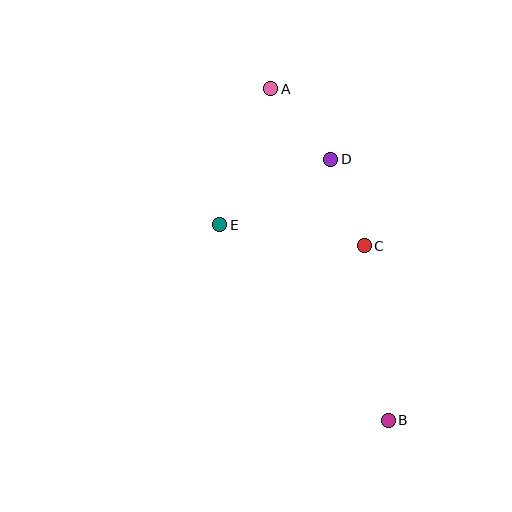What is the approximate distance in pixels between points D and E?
The distance between D and E is approximately 129 pixels.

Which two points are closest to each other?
Points C and D are closest to each other.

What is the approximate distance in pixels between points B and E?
The distance between B and E is approximately 258 pixels.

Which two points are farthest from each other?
Points A and B are farthest from each other.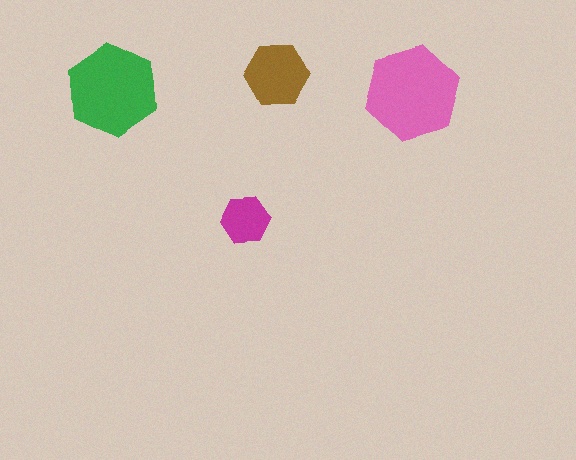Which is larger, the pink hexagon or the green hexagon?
The pink one.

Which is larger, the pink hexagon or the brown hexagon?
The pink one.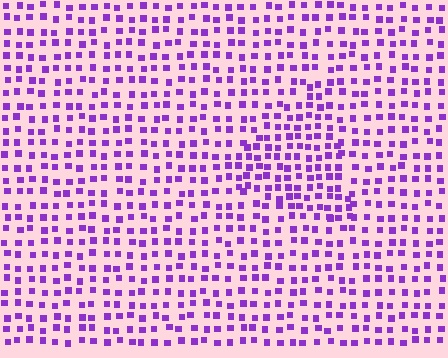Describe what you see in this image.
The image contains small purple elements arranged at two different densities. A triangle-shaped region is visible where the elements are more densely packed than the surrounding area.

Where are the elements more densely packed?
The elements are more densely packed inside the triangle boundary.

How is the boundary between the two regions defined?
The boundary is defined by a change in element density (approximately 1.5x ratio). All elements are the same color, size, and shape.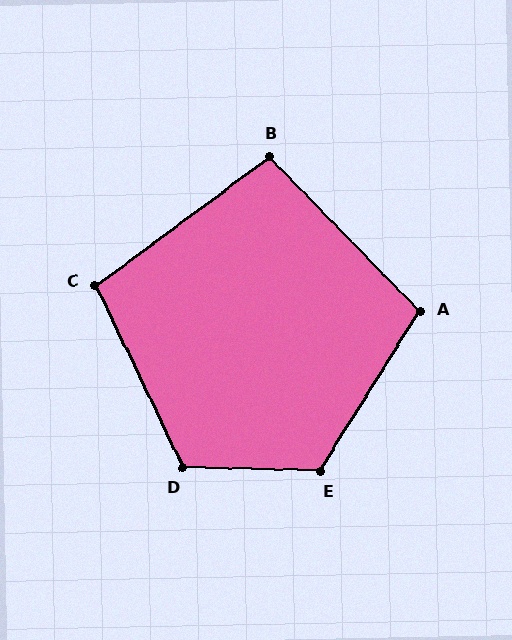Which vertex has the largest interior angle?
E, at approximately 120 degrees.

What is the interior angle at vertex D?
Approximately 117 degrees (obtuse).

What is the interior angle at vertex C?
Approximately 101 degrees (obtuse).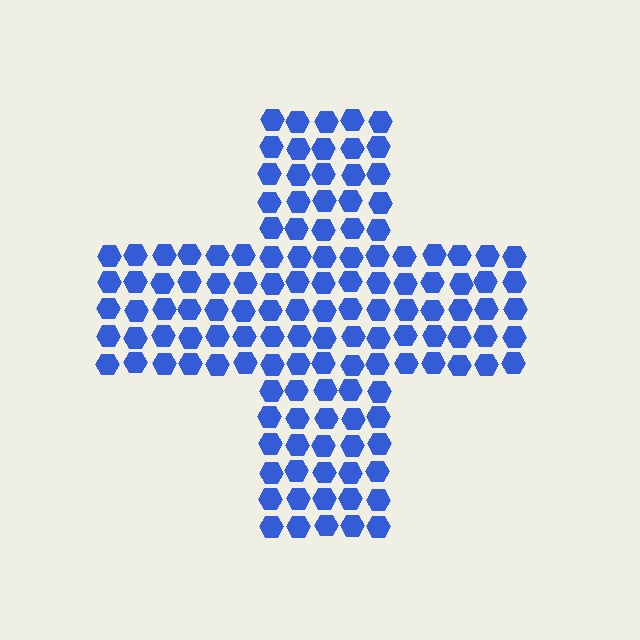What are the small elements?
The small elements are hexagons.